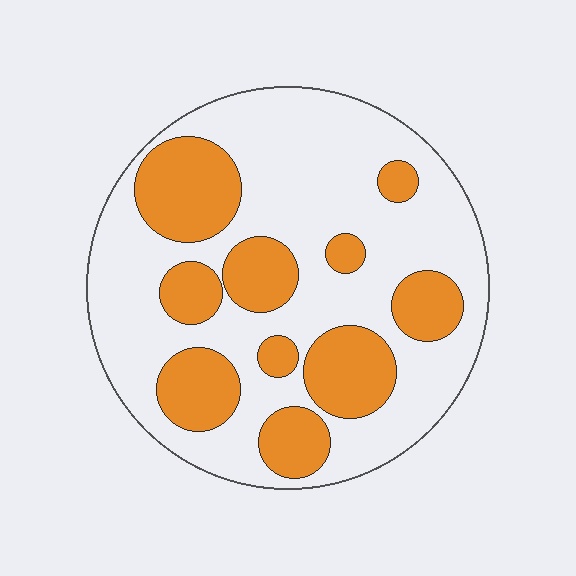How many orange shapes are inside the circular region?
10.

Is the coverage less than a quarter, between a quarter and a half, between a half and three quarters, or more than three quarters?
Between a quarter and a half.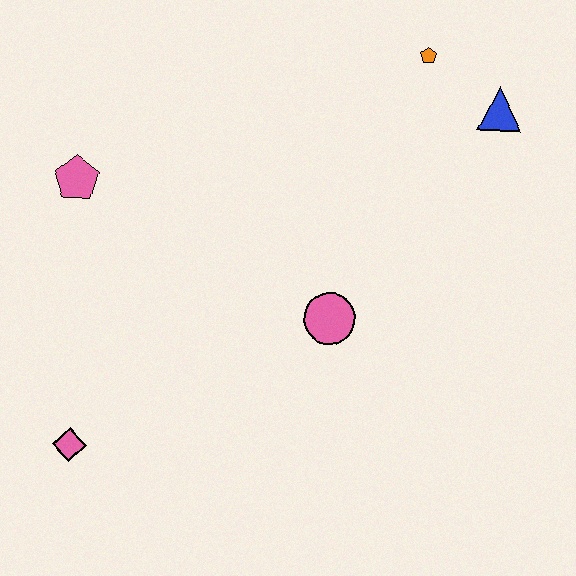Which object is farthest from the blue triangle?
The pink diamond is farthest from the blue triangle.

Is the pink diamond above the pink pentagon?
No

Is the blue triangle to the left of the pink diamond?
No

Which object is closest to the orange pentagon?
The blue triangle is closest to the orange pentagon.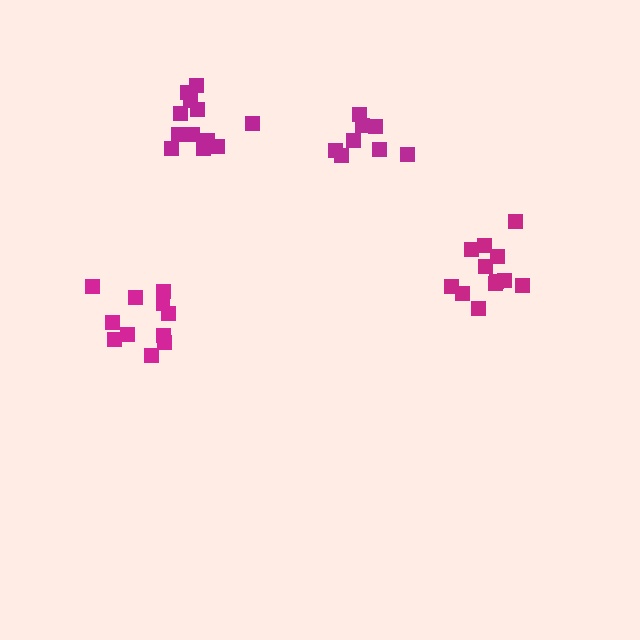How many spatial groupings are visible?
There are 4 spatial groupings.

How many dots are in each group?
Group 1: 9 dots, Group 2: 12 dots, Group 3: 12 dots, Group 4: 11 dots (44 total).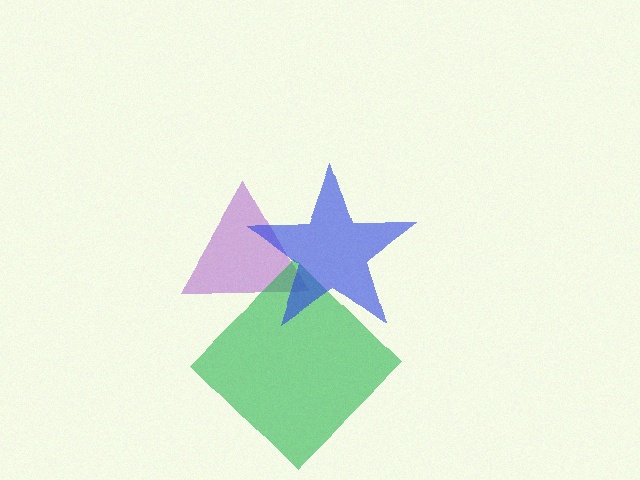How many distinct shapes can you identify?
There are 3 distinct shapes: a purple triangle, a green diamond, a blue star.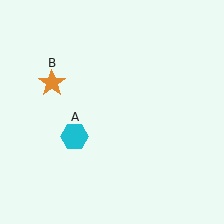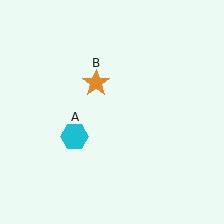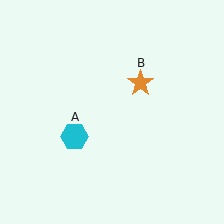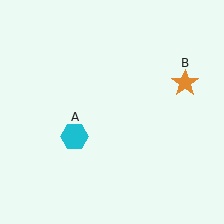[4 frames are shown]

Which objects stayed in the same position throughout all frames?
Cyan hexagon (object A) remained stationary.